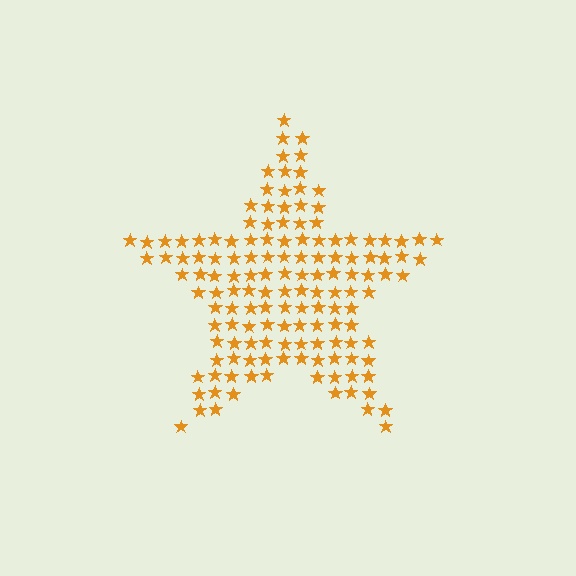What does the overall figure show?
The overall figure shows a star.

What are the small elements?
The small elements are stars.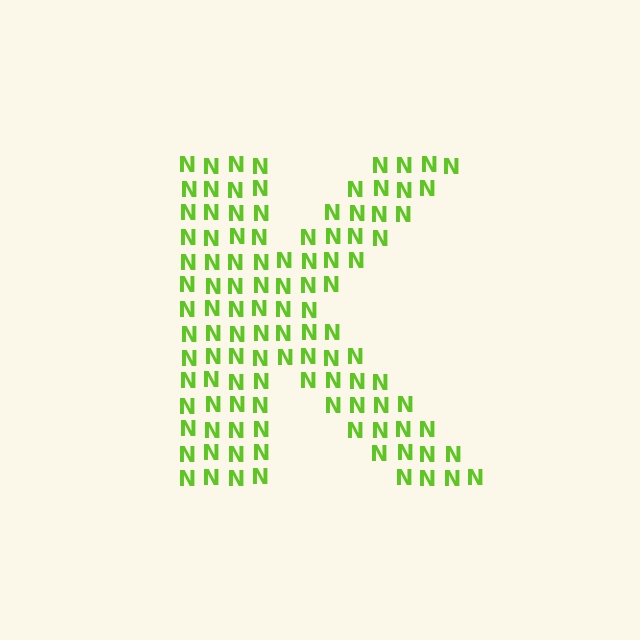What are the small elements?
The small elements are letter N's.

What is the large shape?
The large shape is the letter K.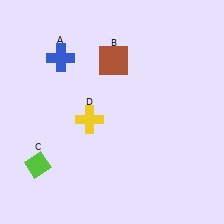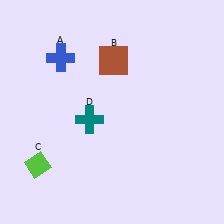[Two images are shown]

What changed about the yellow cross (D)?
In Image 1, D is yellow. In Image 2, it changed to teal.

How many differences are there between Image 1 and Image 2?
There is 1 difference between the two images.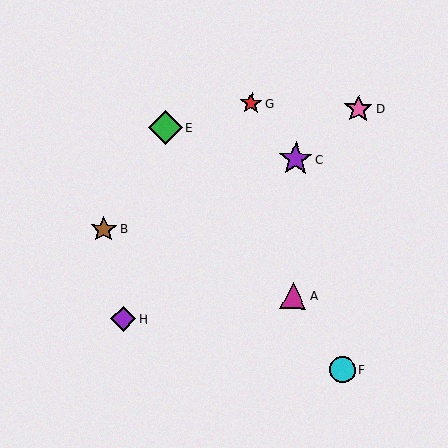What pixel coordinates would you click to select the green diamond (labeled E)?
Click at (165, 128) to select the green diamond E.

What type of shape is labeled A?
Shape A is a magenta triangle.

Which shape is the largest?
The green diamond (labeled E) is the largest.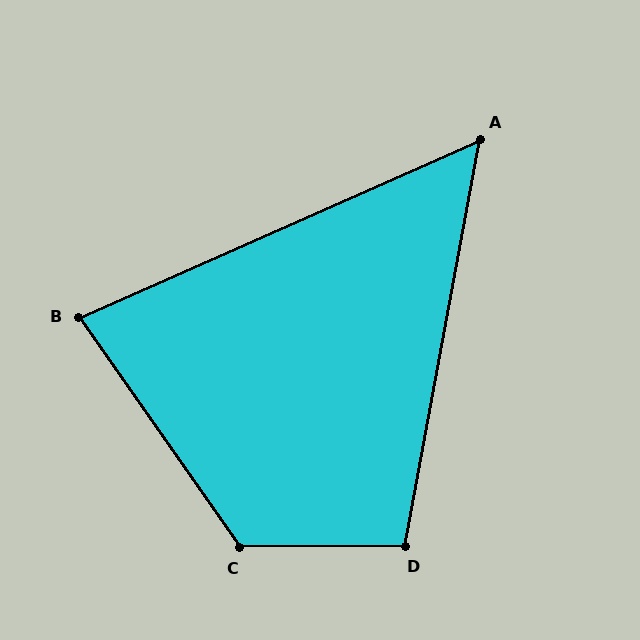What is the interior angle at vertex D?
Approximately 101 degrees (obtuse).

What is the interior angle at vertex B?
Approximately 79 degrees (acute).